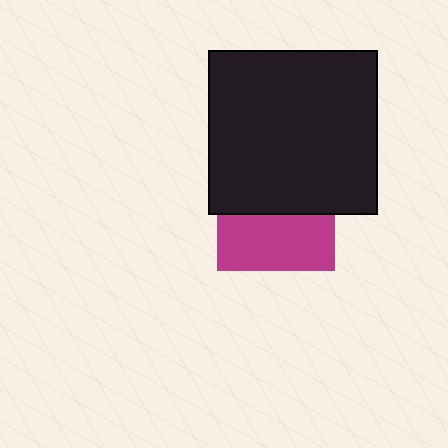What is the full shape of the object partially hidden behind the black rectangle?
The partially hidden object is a magenta square.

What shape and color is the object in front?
The object in front is a black rectangle.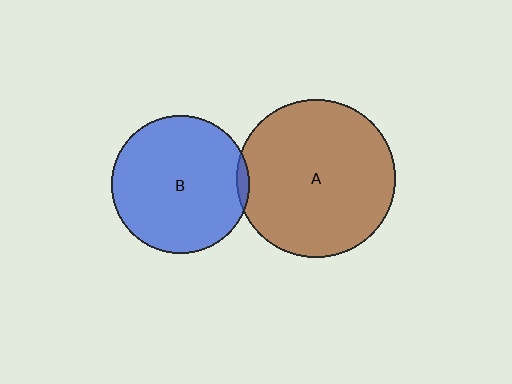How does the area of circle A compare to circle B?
Approximately 1.3 times.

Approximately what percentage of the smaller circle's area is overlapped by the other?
Approximately 5%.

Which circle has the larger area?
Circle A (brown).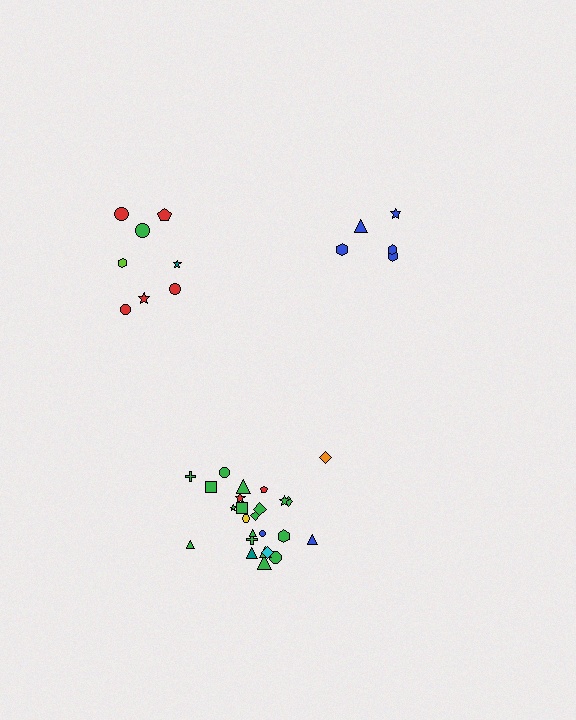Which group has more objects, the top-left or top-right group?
The top-left group.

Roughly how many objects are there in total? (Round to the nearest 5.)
Roughly 40 objects in total.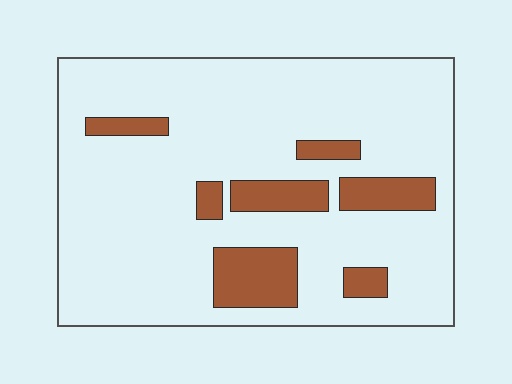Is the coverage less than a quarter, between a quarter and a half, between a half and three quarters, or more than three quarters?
Less than a quarter.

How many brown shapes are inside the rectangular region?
7.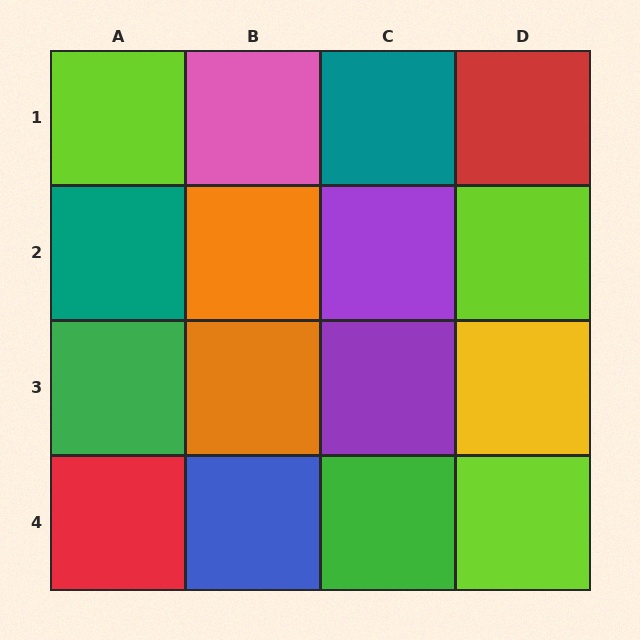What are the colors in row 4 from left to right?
Red, blue, green, lime.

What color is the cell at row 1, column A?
Lime.